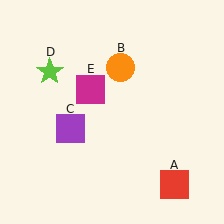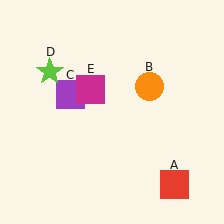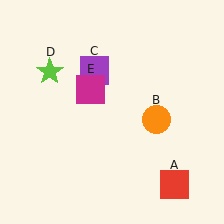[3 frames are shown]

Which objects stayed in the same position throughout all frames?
Red square (object A) and lime star (object D) and magenta square (object E) remained stationary.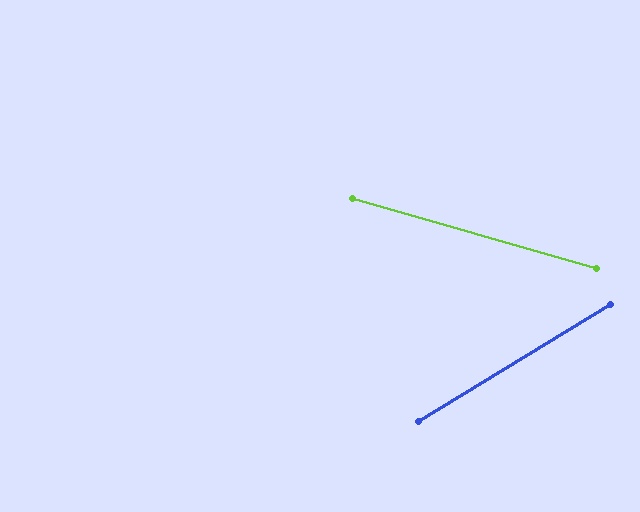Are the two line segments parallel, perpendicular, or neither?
Neither parallel nor perpendicular — they differ by about 47°.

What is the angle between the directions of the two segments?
Approximately 47 degrees.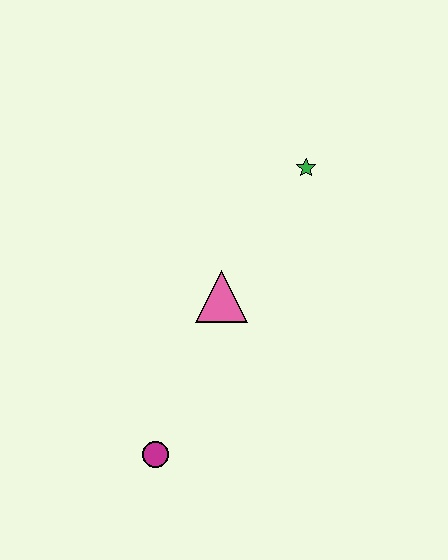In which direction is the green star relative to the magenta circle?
The green star is above the magenta circle.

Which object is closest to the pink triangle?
The green star is closest to the pink triangle.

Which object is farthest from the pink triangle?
The magenta circle is farthest from the pink triangle.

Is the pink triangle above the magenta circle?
Yes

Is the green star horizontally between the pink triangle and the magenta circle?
No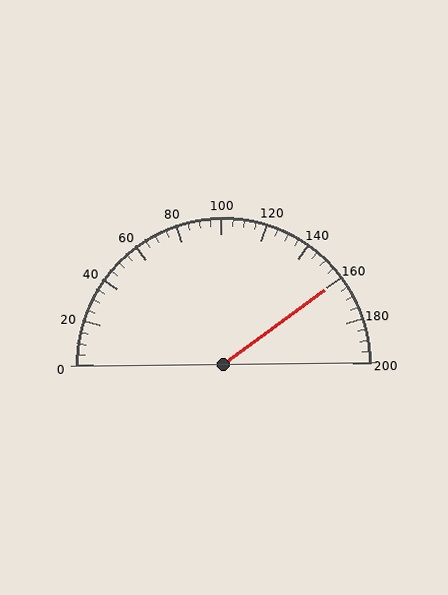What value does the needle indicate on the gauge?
The needle indicates approximately 160.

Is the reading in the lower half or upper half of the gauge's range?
The reading is in the upper half of the range (0 to 200).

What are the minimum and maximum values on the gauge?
The gauge ranges from 0 to 200.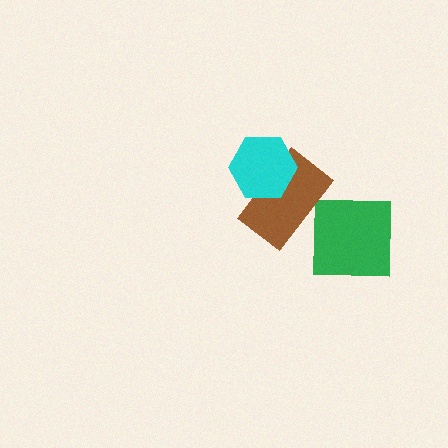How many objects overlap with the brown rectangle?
1 object overlaps with the brown rectangle.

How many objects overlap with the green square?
0 objects overlap with the green square.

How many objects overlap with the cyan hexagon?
1 object overlaps with the cyan hexagon.